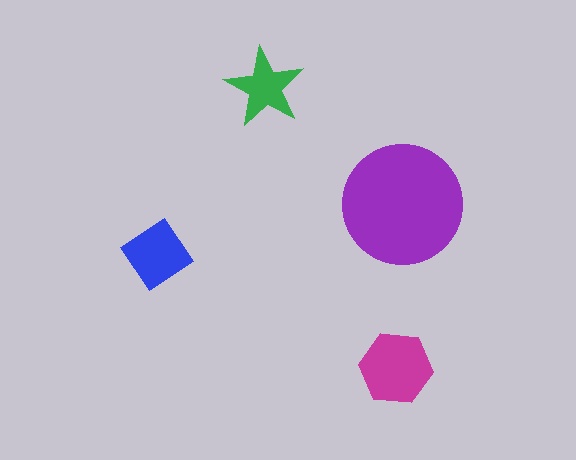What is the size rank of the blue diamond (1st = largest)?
3rd.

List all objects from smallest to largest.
The green star, the blue diamond, the magenta hexagon, the purple circle.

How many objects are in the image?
There are 4 objects in the image.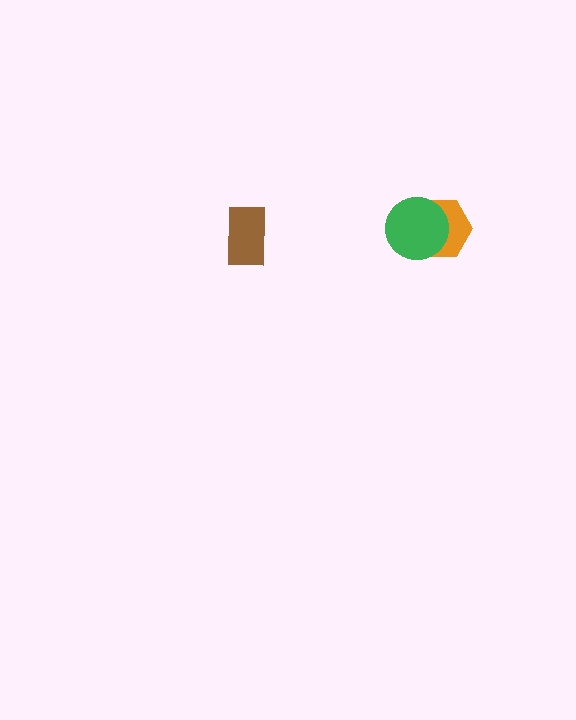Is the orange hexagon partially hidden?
Yes, it is partially covered by another shape.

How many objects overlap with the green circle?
1 object overlaps with the green circle.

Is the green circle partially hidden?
No, no other shape covers it.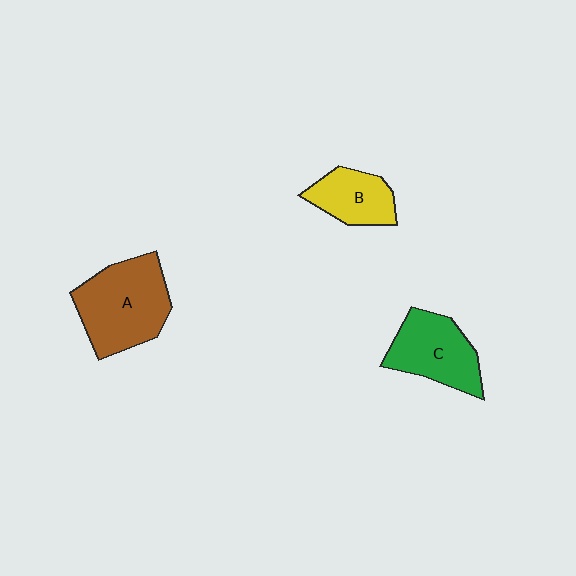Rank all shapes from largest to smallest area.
From largest to smallest: A (brown), C (green), B (yellow).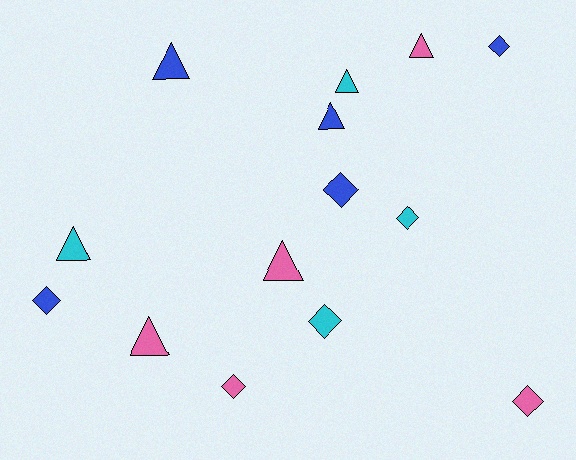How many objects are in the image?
There are 14 objects.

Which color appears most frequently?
Pink, with 5 objects.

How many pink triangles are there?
There are 3 pink triangles.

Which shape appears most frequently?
Diamond, with 7 objects.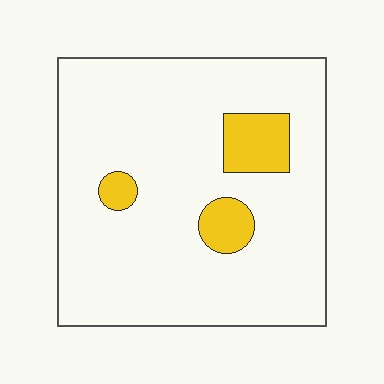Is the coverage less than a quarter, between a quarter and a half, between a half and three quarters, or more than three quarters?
Less than a quarter.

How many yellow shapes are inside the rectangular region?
3.